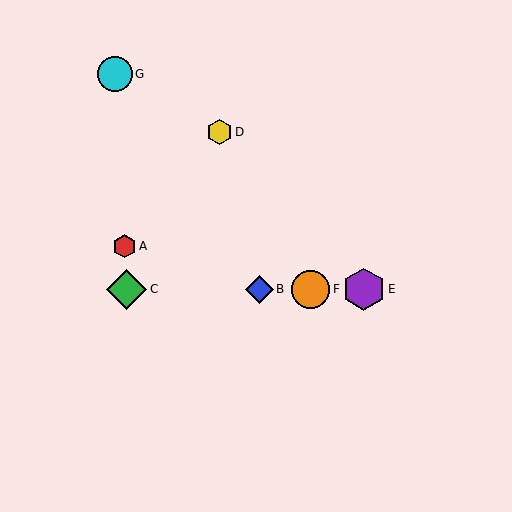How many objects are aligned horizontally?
4 objects (B, C, E, F) are aligned horizontally.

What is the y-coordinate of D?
Object D is at y≈132.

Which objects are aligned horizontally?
Objects B, C, E, F are aligned horizontally.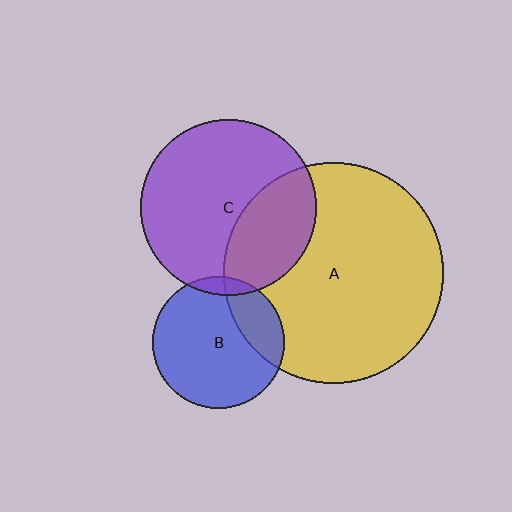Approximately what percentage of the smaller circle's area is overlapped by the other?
Approximately 25%.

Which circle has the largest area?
Circle A (yellow).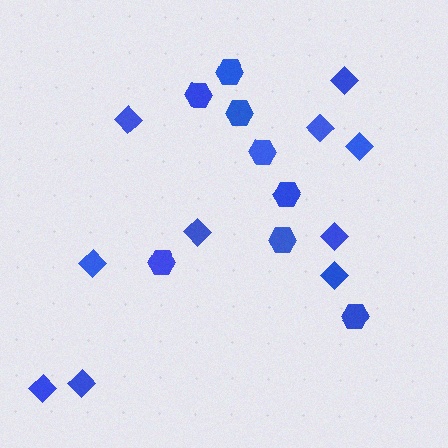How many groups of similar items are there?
There are 2 groups: one group of diamonds (10) and one group of hexagons (8).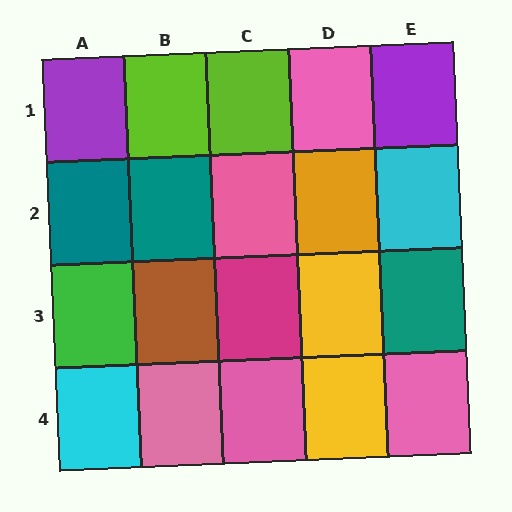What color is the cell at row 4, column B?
Pink.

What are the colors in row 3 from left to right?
Green, brown, magenta, yellow, teal.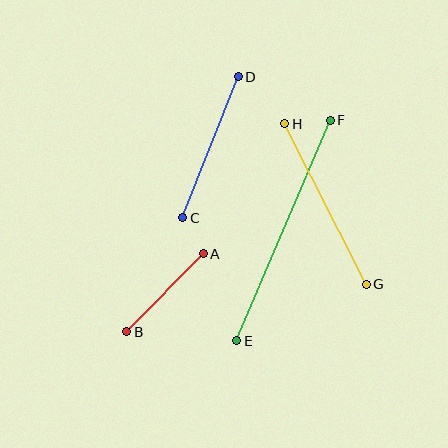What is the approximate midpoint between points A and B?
The midpoint is at approximately (165, 293) pixels.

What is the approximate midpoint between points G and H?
The midpoint is at approximately (325, 204) pixels.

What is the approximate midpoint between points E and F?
The midpoint is at approximately (283, 231) pixels.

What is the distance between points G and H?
The distance is approximately 180 pixels.